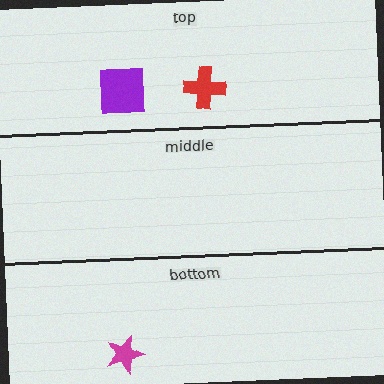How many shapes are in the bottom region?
1.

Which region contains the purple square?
The top region.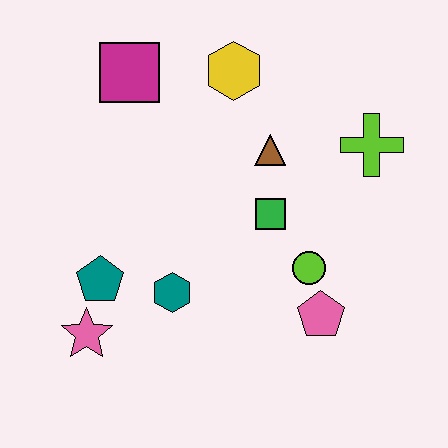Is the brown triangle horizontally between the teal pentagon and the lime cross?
Yes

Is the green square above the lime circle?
Yes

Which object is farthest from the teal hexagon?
The lime cross is farthest from the teal hexagon.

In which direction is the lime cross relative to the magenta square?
The lime cross is to the right of the magenta square.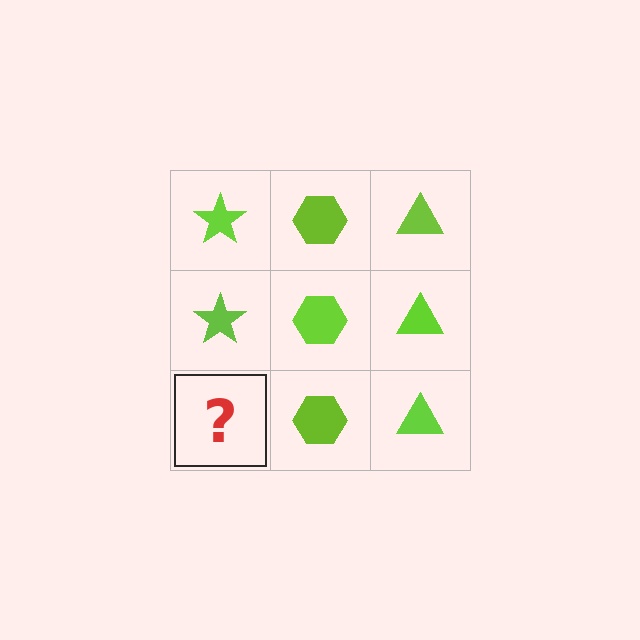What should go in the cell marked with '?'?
The missing cell should contain a lime star.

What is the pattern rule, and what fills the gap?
The rule is that each column has a consistent shape. The gap should be filled with a lime star.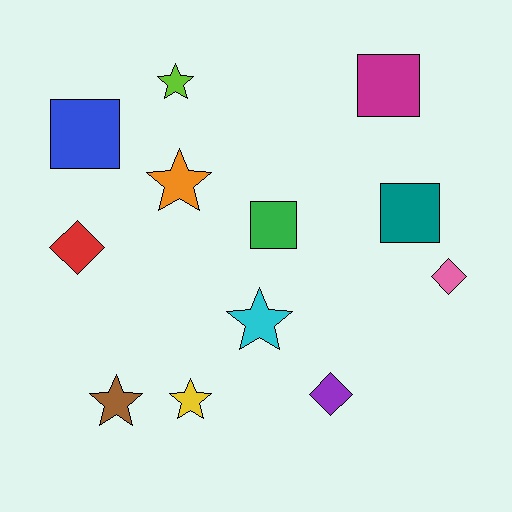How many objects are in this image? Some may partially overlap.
There are 12 objects.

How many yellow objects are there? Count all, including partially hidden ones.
There is 1 yellow object.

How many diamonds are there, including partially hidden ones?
There are 3 diamonds.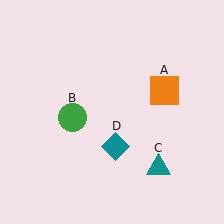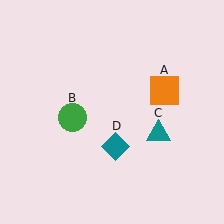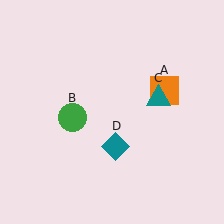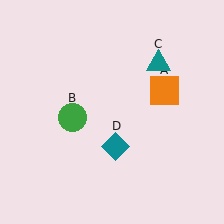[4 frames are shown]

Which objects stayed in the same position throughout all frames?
Orange square (object A) and green circle (object B) and teal diamond (object D) remained stationary.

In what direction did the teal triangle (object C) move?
The teal triangle (object C) moved up.